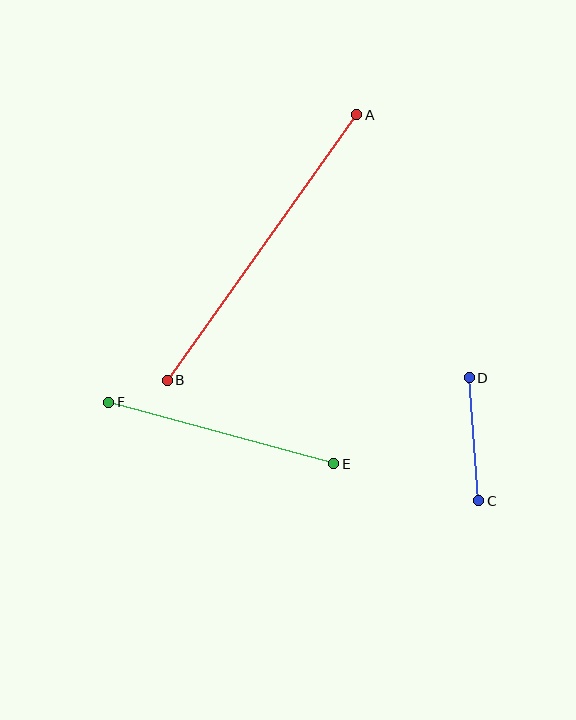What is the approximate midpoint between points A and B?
The midpoint is at approximately (262, 248) pixels.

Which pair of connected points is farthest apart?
Points A and B are farthest apart.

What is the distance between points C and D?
The distance is approximately 124 pixels.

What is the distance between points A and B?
The distance is approximately 326 pixels.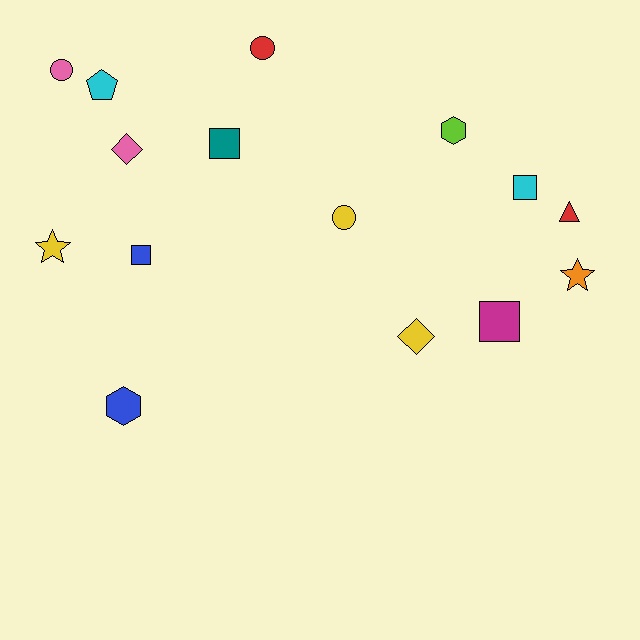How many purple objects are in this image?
There are no purple objects.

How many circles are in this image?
There are 3 circles.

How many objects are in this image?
There are 15 objects.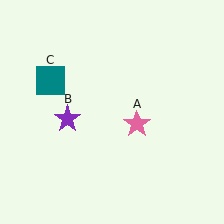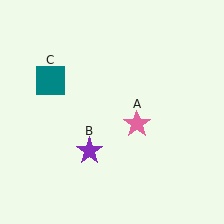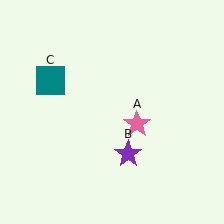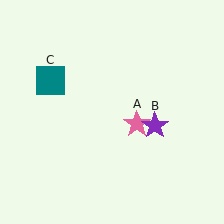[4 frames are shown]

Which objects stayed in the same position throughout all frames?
Pink star (object A) and teal square (object C) remained stationary.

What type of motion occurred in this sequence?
The purple star (object B) rotated counterclockwise around the center of the scene.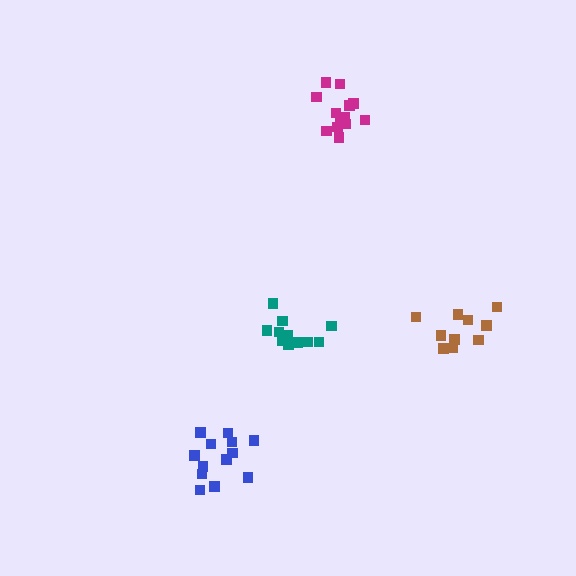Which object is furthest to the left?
The blue cluster is leftmost.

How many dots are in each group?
Group 1: 11 dots, Group 2: 10 dots, Group 3: 13 dots, Group 4: 13 dots (47 total).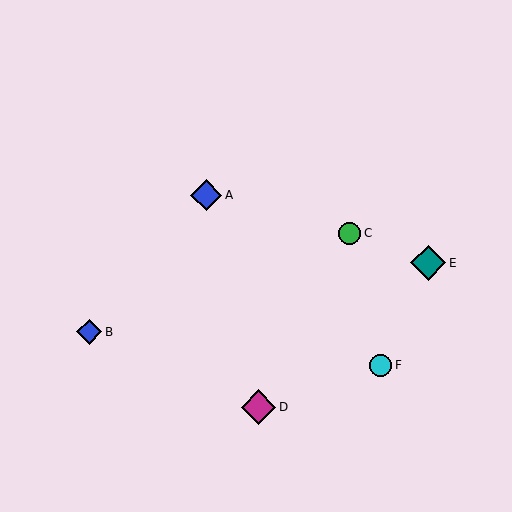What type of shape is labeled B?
Shape B is a blue diamond.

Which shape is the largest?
The teal diamond (labeled E) is the largest.